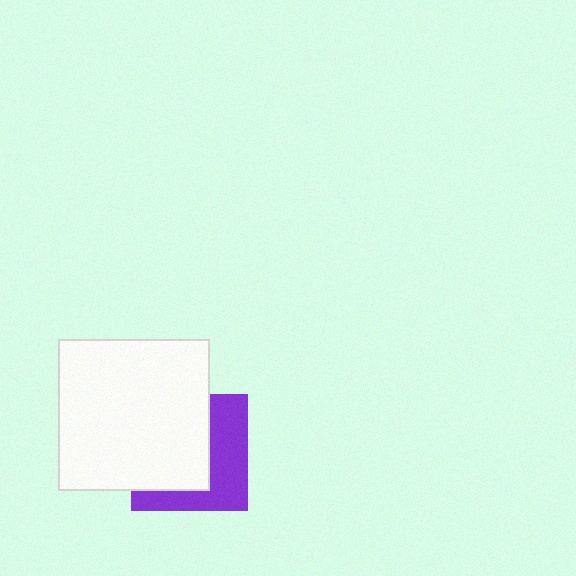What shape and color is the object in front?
The object in front is a white square.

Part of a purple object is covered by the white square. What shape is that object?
It is a square.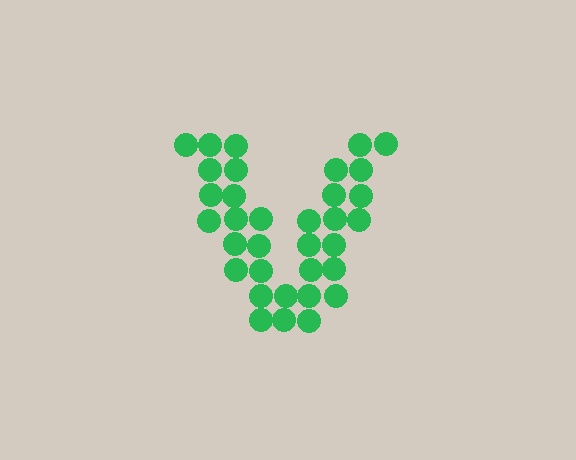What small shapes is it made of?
It is made of small circles.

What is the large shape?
The large shape is the letter V.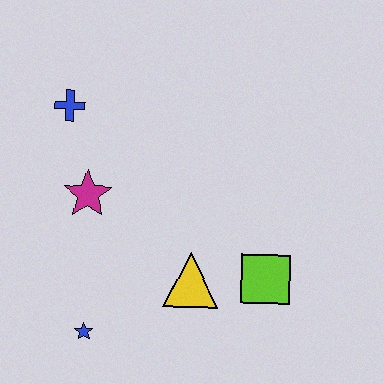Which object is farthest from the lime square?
The blue cross is farthest from the lime square.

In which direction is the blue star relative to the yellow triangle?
The blue star is to the left of the yellow triangle.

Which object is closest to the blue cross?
The magenta star is closest to the blue cross.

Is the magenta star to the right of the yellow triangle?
No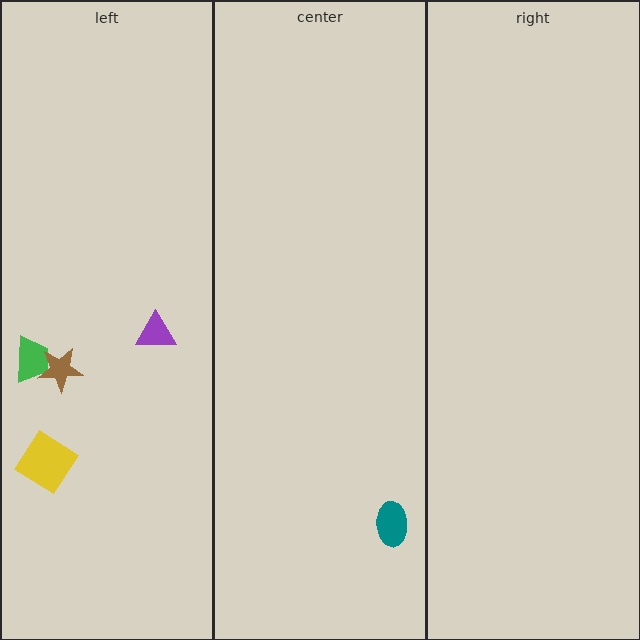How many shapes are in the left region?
4.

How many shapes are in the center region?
1.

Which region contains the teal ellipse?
The center region.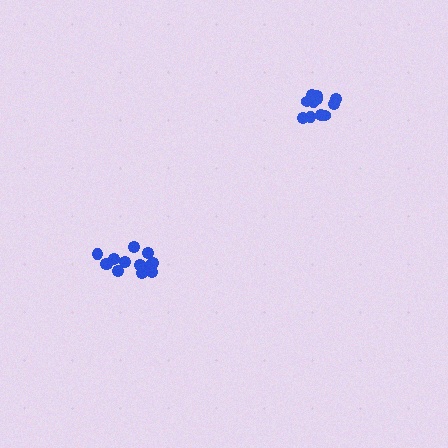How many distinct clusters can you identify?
There are 2 distinct clusters.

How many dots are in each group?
Group 1: 14 dots, Group 2: 11 dots (25 total).